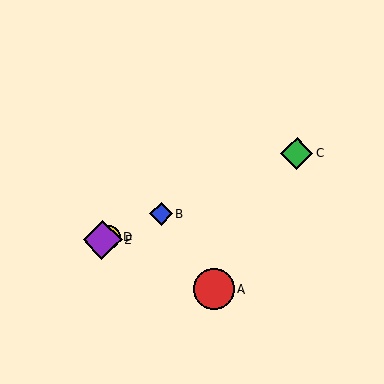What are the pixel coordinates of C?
Object C is at (297, 153).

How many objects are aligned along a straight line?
4 objects (B, C, D, E) are aligned along a straight line.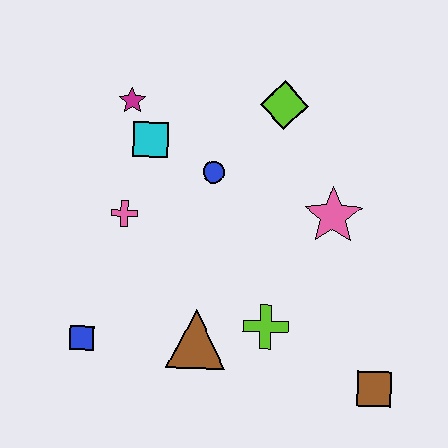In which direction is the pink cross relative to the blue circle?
The pink cross is to the left of the blue circle.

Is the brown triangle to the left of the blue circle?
Yes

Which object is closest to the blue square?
The brown triangle is closest to the blue square.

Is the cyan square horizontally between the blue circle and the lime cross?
No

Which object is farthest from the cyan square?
The brown square is farthest from the cyan square.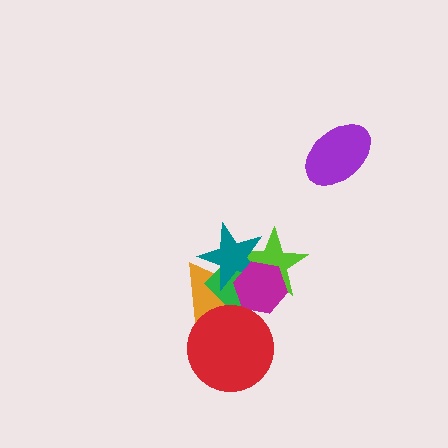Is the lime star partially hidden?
Yes, it is partially covered by another shape.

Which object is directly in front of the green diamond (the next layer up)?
The teal star is directly in front of the green diamond.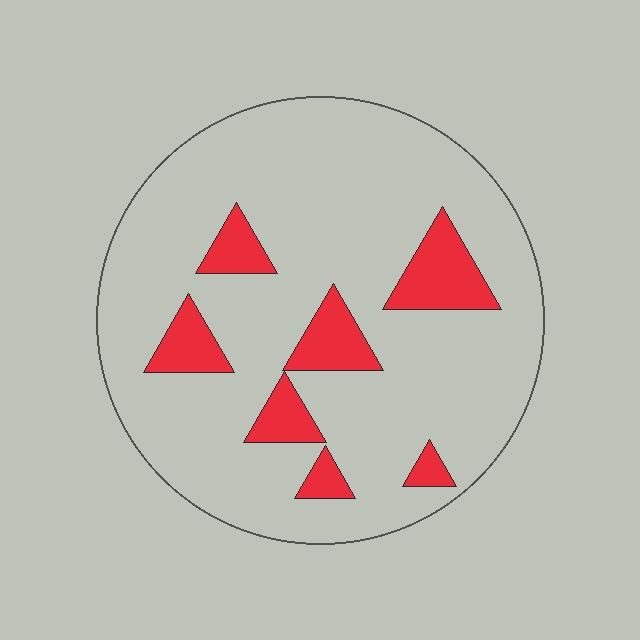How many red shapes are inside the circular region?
7.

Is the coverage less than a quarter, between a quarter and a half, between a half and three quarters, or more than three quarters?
Less than a quarter.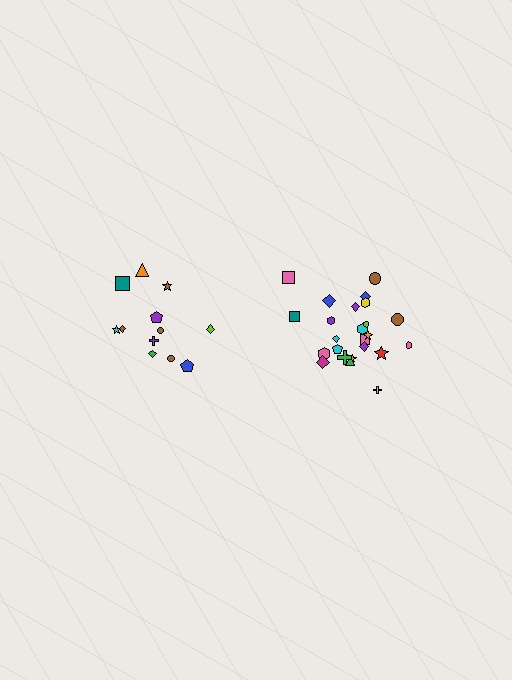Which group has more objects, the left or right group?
The right group.